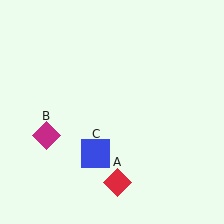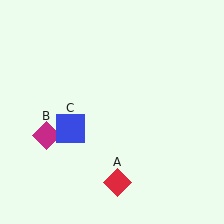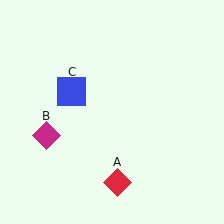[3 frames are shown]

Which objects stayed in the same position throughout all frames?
Red diamond (object A) and magenta diamond (object B) remained stationary.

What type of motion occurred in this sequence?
The blue square (object C) rotated clockwise around the center of the scene.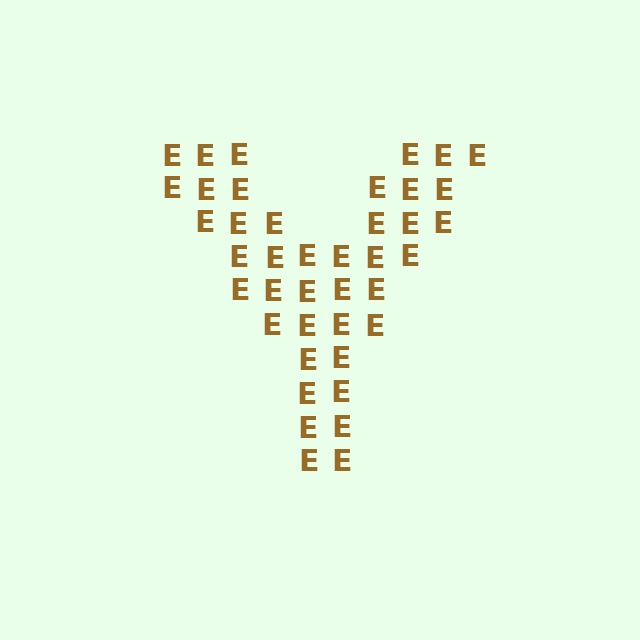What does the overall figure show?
The overall figure shows the letter Y.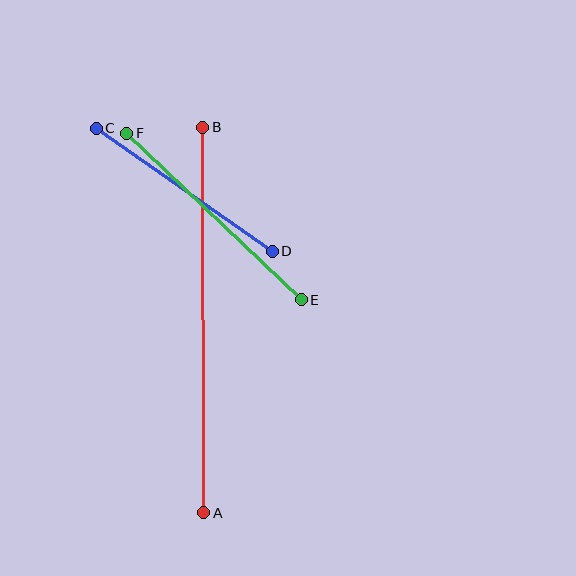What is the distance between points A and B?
The distance is approximately 386 pixels.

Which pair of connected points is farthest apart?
Points A and B are farthest apart.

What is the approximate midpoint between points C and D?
The midpoint is at approximately (184, 190) pixels.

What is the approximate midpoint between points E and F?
The midpoint is at approximately (214, 216) pixels.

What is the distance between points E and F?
The distance is approximately 242 pixels.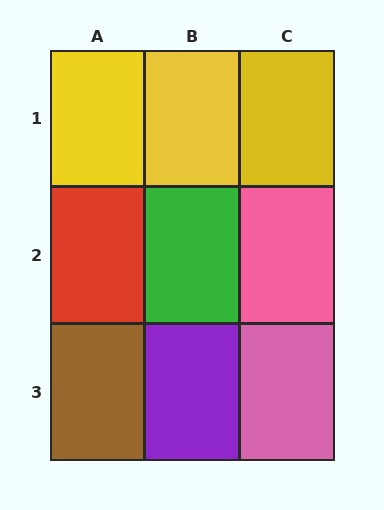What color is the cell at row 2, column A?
Red.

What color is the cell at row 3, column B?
Purple.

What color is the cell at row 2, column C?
Pink.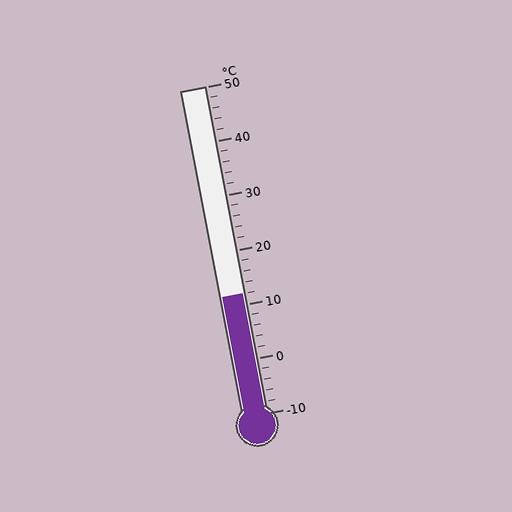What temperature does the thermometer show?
The thermometer shows approximately 12°C.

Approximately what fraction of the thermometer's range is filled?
The thermometer is filled to approximately 35% of its range.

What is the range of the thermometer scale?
The thermometer scale ranges from -10°C to 50°C.